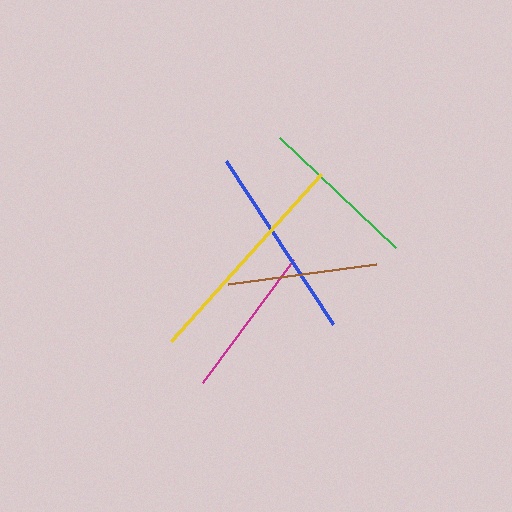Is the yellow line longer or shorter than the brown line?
The yellow line is longer than the brown line.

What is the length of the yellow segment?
The yellow segment is approximately 224 pixels long.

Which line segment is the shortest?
The brown line is the shortest at approximately 150 pixels.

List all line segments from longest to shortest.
From longest to shortest: yellow, blue, green, magenta, brown.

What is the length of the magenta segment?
The magenta segment is approximately 153 pixels long.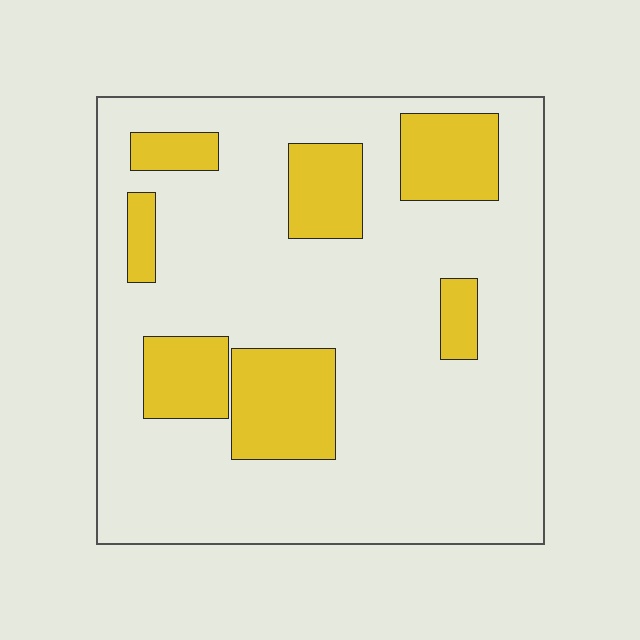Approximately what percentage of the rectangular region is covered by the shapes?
Approximately 20%.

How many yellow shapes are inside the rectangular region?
7.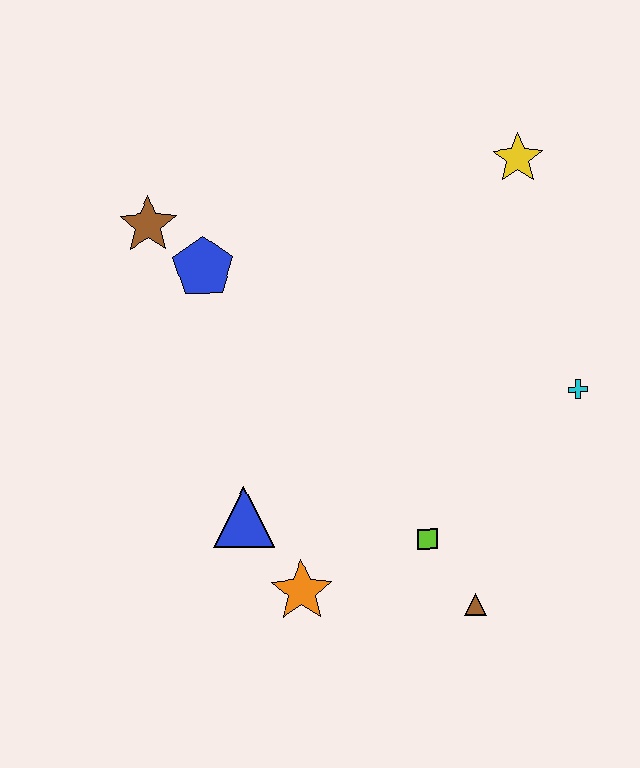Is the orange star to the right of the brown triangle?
No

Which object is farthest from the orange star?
The yellow star is farthest from the orange star.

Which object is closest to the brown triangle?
The lime square is closest to the brown triangle.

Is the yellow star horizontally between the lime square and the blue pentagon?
No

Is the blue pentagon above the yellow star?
No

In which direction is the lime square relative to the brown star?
The lime square is below the brown star.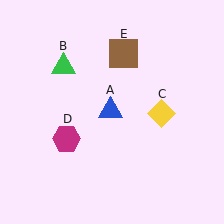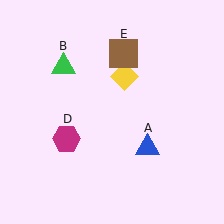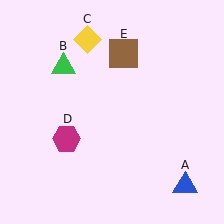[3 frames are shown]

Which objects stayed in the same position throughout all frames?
Green triangle (object B) and magenta hexagon (object D) and brown square (object E) remained stationary.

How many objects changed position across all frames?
2 objects changed position: blue triangle (object A), yellow diamond (object C).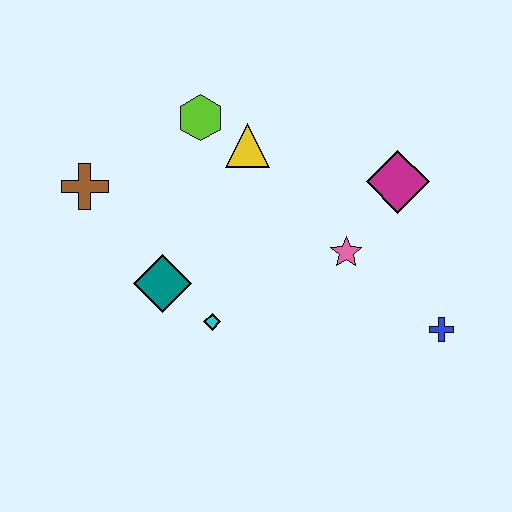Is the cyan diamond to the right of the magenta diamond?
No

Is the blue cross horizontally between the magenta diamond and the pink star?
No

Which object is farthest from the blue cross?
The brown cross is farthest from the blue cross.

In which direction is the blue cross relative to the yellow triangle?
The blue cross is to the right of the yellow triangle.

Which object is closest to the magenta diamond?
The pink star is closest to the magenta diamond.